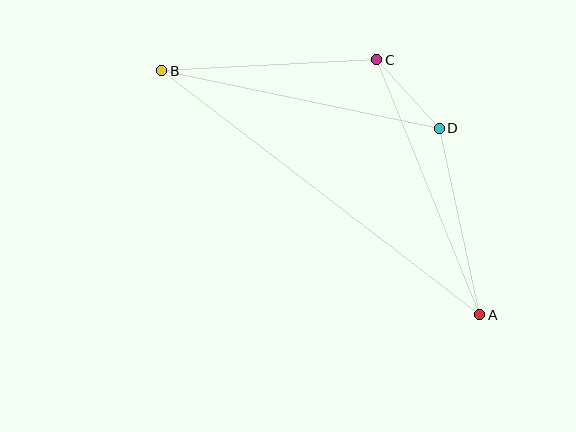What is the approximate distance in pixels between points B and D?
The distance between B and D is approximately 283 pixels.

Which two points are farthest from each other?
Points A and B are farthest from each other.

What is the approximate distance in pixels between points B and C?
The distance between B and C is approximately 215 pixels.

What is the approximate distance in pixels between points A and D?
The distance between A and D is approximately 191 pixels.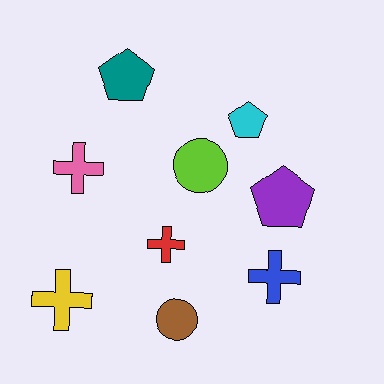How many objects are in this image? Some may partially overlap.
There are 9 objects.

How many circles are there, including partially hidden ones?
There are 2 circles.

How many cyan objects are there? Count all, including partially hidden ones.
There is 1 cyan object.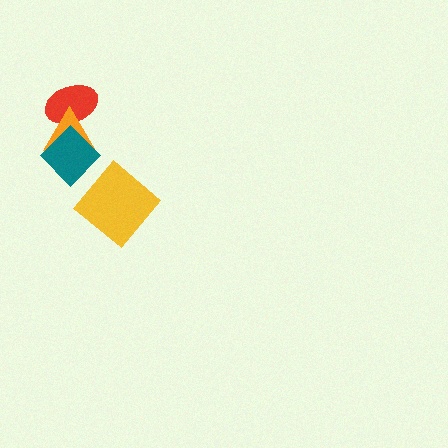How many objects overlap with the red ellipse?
2 objects overlap with the red ellipse.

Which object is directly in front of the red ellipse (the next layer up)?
The orange triangle is directly in front of the red ellipse.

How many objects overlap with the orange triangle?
2 objects overlap with the orange triangle.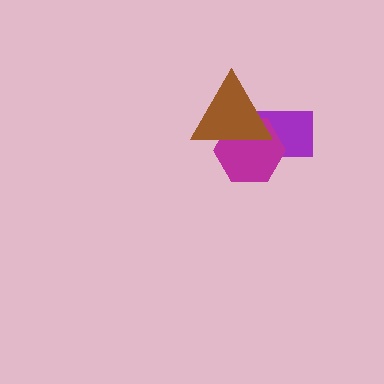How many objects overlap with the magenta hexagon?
2 objects overlap with the magenta hexagon.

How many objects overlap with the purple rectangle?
2 objects overlap with the purple rectangle.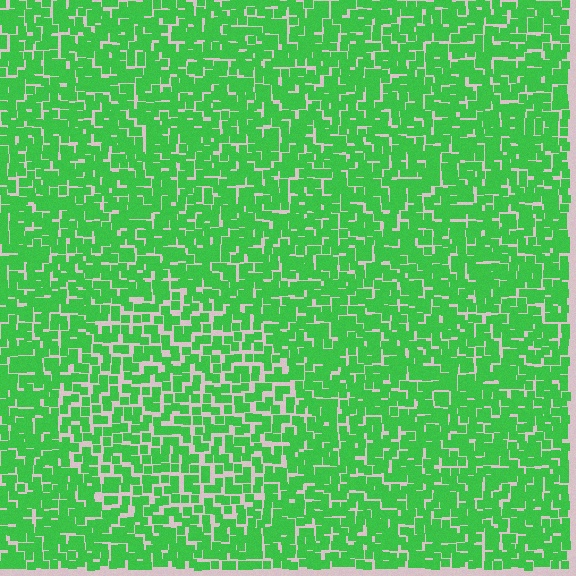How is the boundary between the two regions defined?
The boundary is defined by a change in element density (approximately 1.4x ratio). All elements are the same color, size, and shape.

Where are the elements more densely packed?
The elements are more densely packed outside the circle boundary.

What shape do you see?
I see a circle.